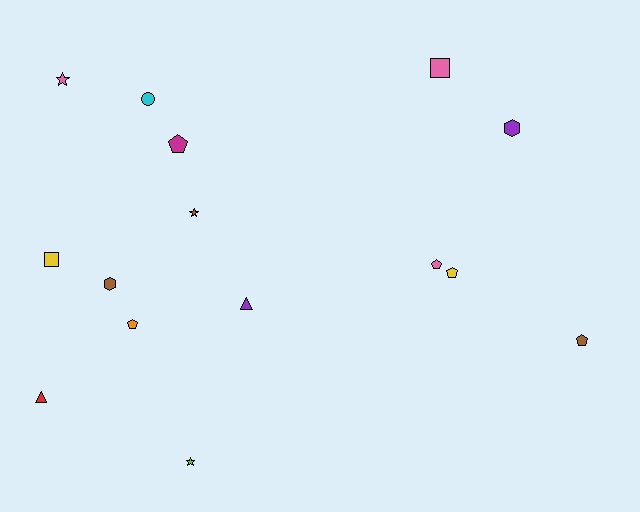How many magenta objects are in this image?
There is 1 magenta object.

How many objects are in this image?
There are 15 objects.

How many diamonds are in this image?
There are no diamonds.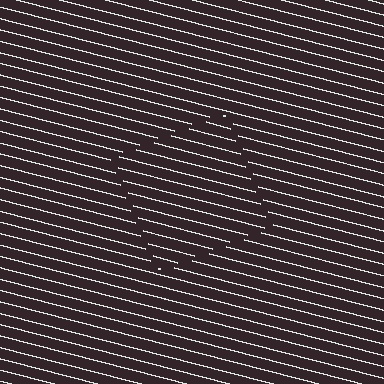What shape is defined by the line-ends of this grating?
An illusory square. The interior of the shape contains the same grating, shifted by half a period — the contour is defined by the phase discontinuity where line-ends from the inner and outer gratings abut.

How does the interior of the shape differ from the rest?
The interior of the shape contains the same grating, shifted by half a period — the contour is defined by the phase discontinuity where line-ends from the inner and outer gratings abut.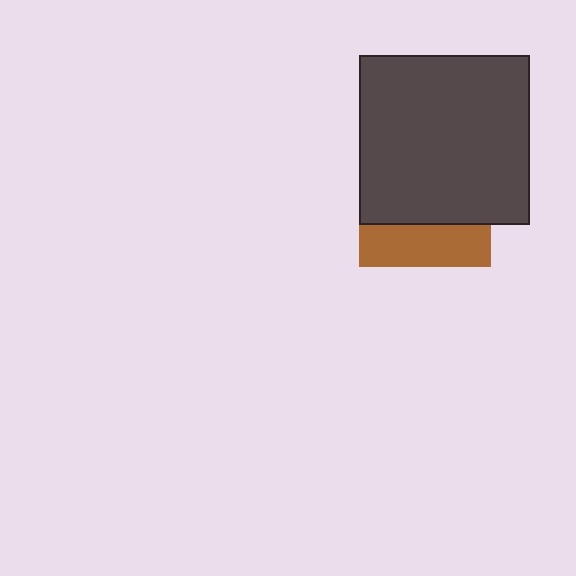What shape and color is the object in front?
The object in front is a dark gray square.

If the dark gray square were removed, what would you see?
You would see the complete brown square.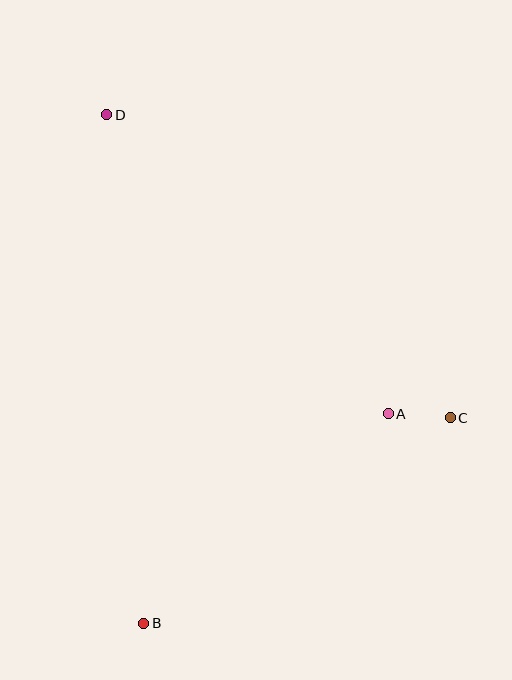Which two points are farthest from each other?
Points B and D are farthest from each other.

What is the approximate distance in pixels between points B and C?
The distance between B and C is approximately 369 pixels.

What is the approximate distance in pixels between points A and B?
The distance between A and B is approximately 322 pixels.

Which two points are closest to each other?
Points A and C are closest to each other.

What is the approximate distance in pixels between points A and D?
The distance between A and D is approximately 411 pixels.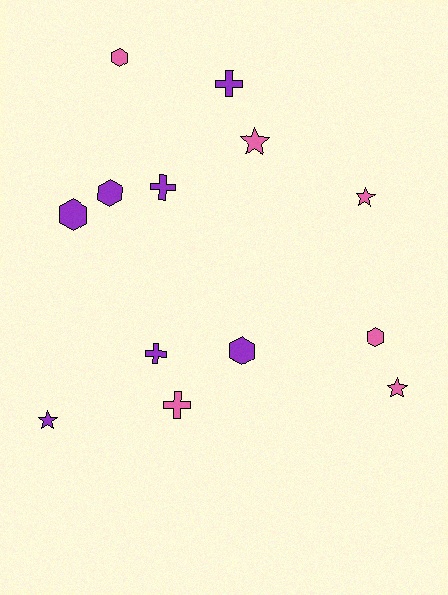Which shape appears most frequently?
Hexagon, with 5 objects.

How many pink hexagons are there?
There are 2 pink hexagons.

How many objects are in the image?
There are 13 objects.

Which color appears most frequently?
Purple, with 7 objects.